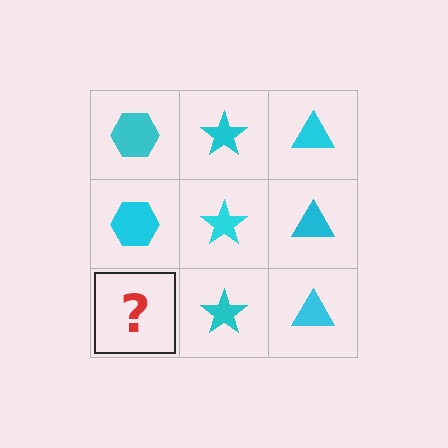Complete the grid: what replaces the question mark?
The question mark should be replaced with a cyan hexagon.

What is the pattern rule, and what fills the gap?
The rule is that each column has a consistent shape. The gap should be filled with a cyan hexagon.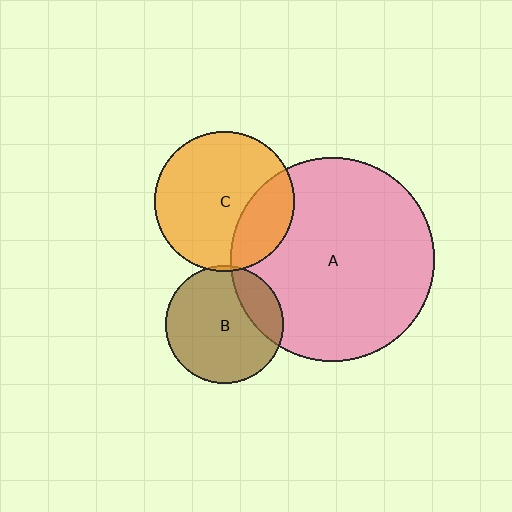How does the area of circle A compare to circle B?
Approximately 3.0 times.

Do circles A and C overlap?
Yes.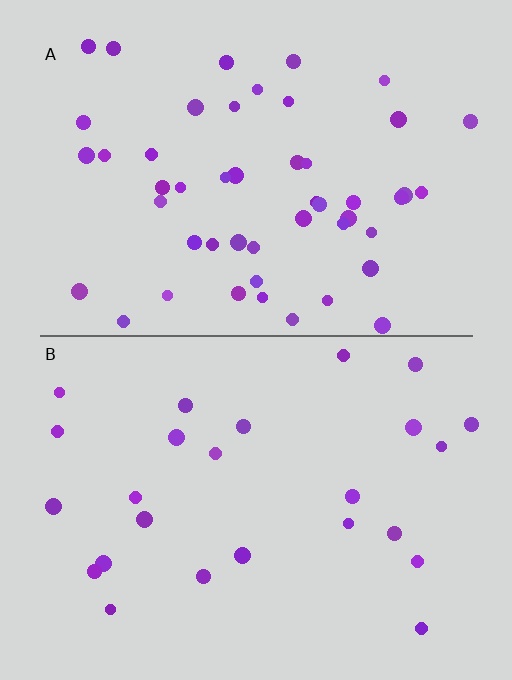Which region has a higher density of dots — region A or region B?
A (the top).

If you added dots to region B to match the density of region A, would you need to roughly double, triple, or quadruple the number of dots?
Approximately double.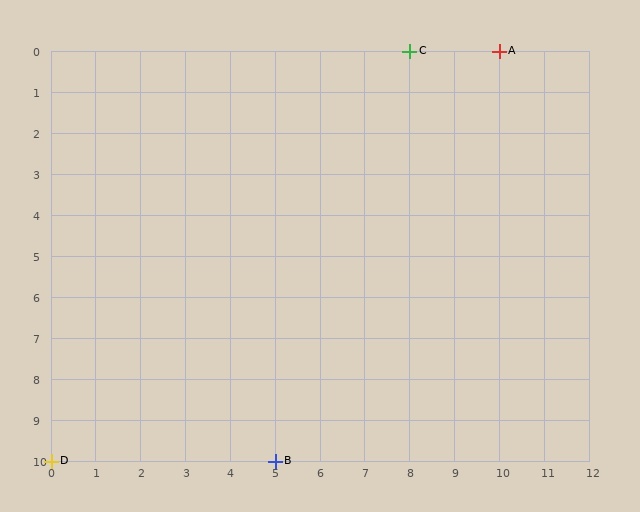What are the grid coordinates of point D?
Point D is at grid coordinates (0, 10).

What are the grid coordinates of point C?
Point C is at grid coordinates (8, 0).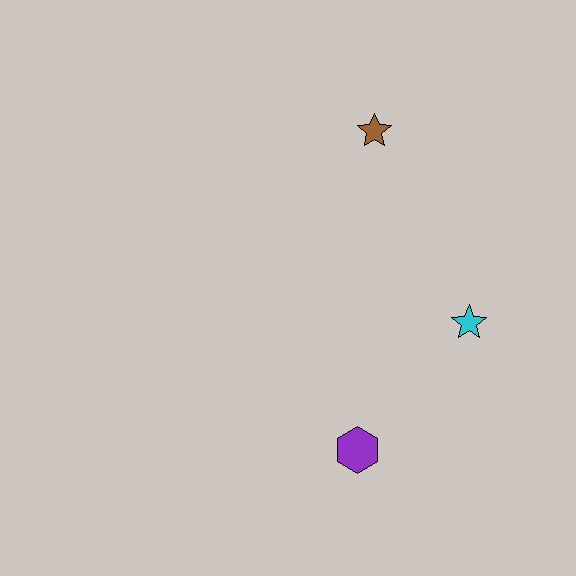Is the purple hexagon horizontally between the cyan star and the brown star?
No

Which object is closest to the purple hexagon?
The cyan star is closest to the purple hexagon.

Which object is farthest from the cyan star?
The brown star is farthest from the cyan star.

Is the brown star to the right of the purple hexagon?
Yes